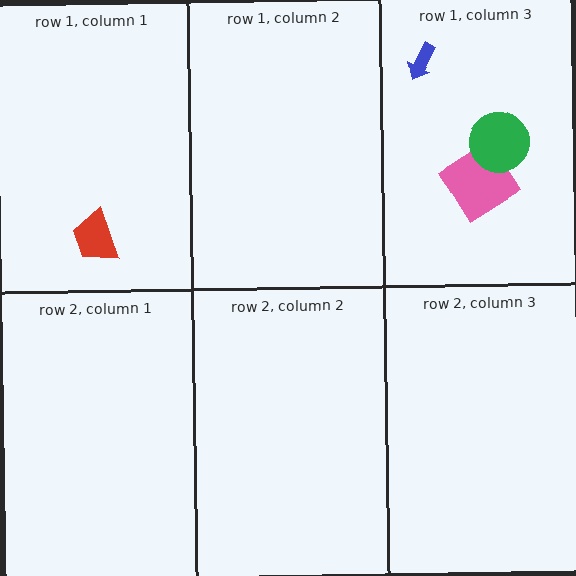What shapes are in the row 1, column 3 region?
The pink diamond, the blue arrow, the green circle.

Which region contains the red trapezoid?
The row 1, column 1 region.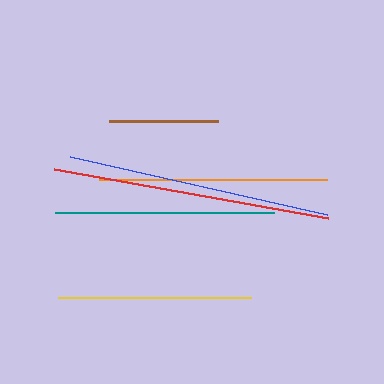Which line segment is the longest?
The red line is the longest at approximately 279 pixels.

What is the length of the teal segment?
The teal segment is approximately 220 pixels long.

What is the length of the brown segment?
The brown segment is approximately 109 pixels long.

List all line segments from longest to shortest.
From longest to shortest: red, blue, orange, teal, yellow, brown.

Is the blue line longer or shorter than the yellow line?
The blue line is longer than the yellow line.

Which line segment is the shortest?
The brown line is the shortest at approximately 109 pixels.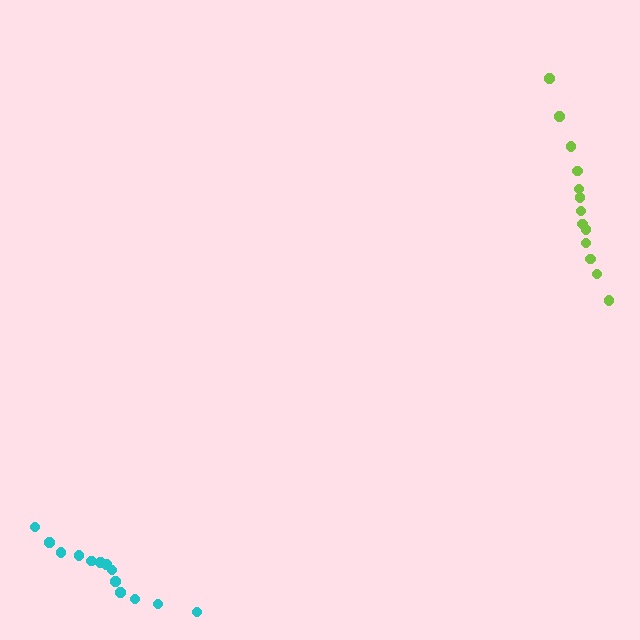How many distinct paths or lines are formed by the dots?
There are 2 distinct paths.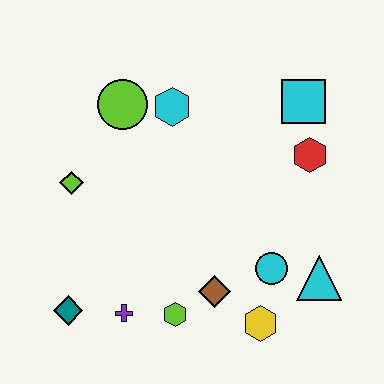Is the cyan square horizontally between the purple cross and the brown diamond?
No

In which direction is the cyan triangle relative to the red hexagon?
The cyan triangle is below the red hexagon.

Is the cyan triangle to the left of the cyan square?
No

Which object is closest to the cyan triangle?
The cyan circle is closest to the cyan triangle.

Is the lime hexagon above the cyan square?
No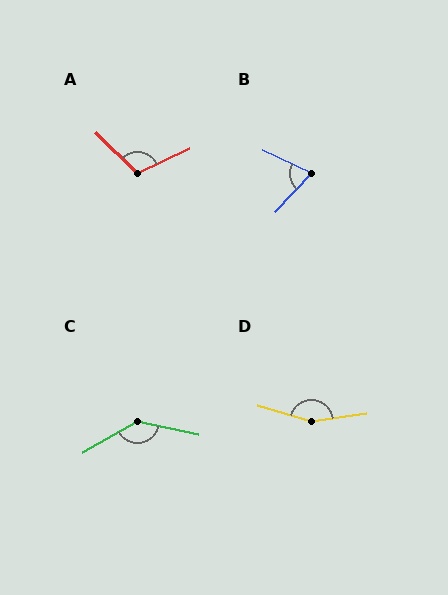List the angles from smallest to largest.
B (73°), A (109°), C (138°), D (155°).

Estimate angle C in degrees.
Approximately 138 degrees.